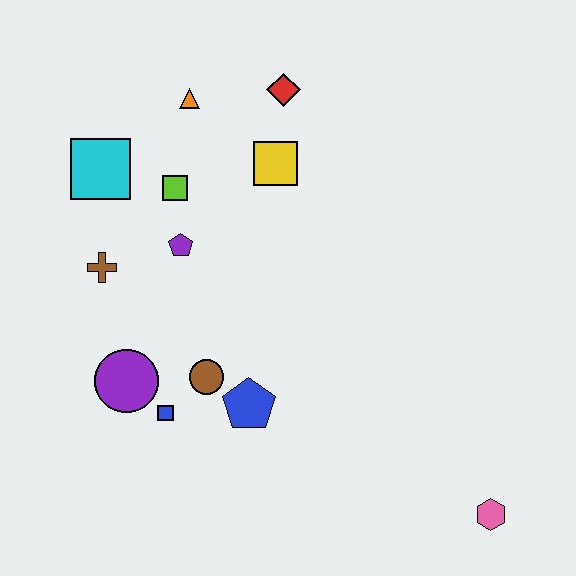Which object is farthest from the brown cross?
The pink hexagon is farthest from the brown cross.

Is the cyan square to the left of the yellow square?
Yes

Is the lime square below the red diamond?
Yes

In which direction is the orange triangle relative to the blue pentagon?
The orange triangle is above the blue pentagon.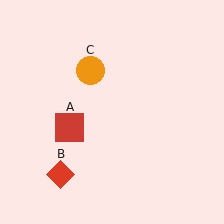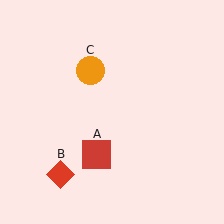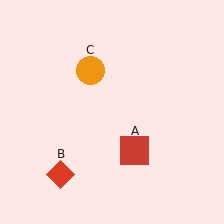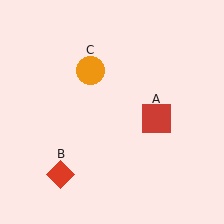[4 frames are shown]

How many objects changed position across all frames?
1 object changed position: red square (object A).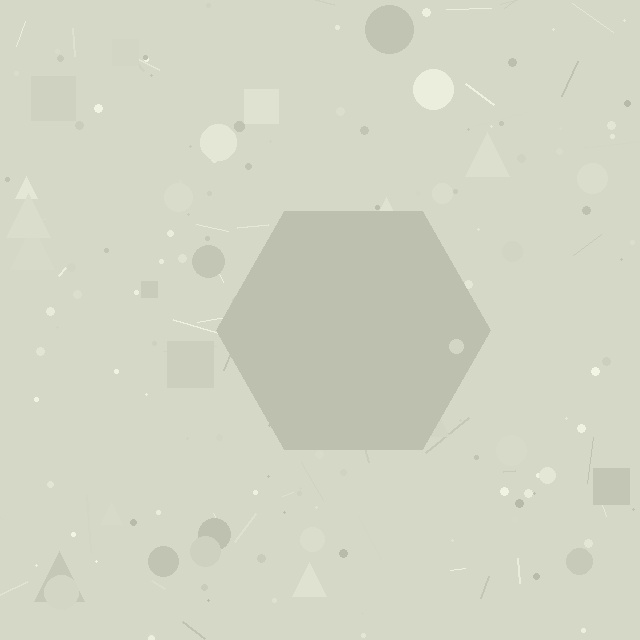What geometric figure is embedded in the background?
A hexagon is embedded in the background.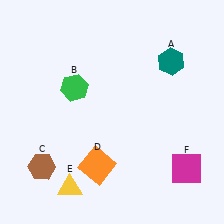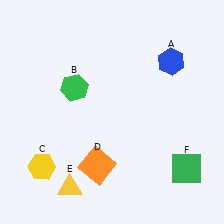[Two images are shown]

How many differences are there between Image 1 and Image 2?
There are 3 differences between the two images.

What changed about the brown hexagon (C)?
In Image 1, C is brown. In Image 2, it changed to yellow.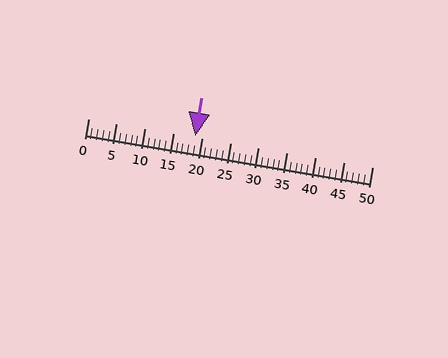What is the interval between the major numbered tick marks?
The major tick marks are spaced 5 units apart.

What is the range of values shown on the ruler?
The ruler shows values from 0 to 50.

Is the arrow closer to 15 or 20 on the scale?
The arrow is closer to 20.